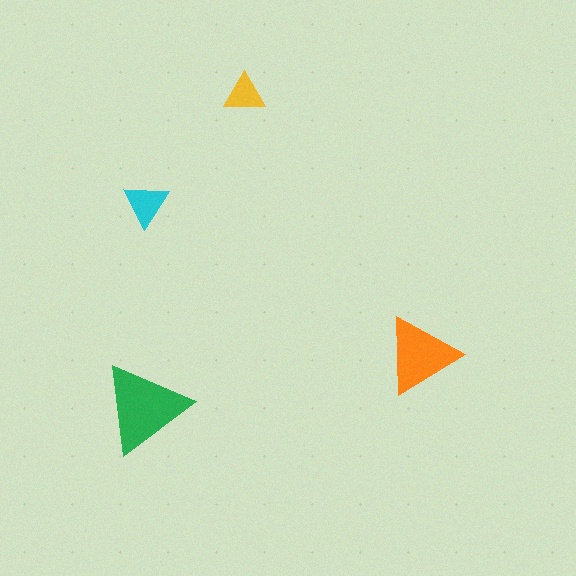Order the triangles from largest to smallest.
the green one, the orange one, the cyan one, the yellow one.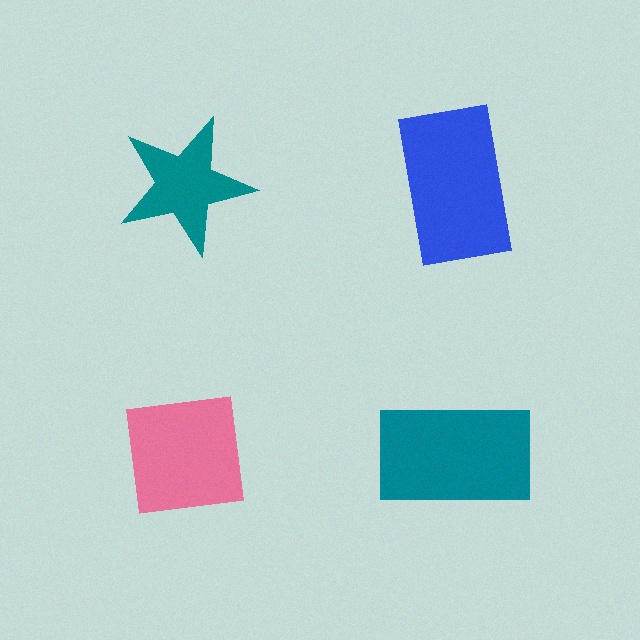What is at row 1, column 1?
A teal star.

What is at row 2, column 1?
A pink square.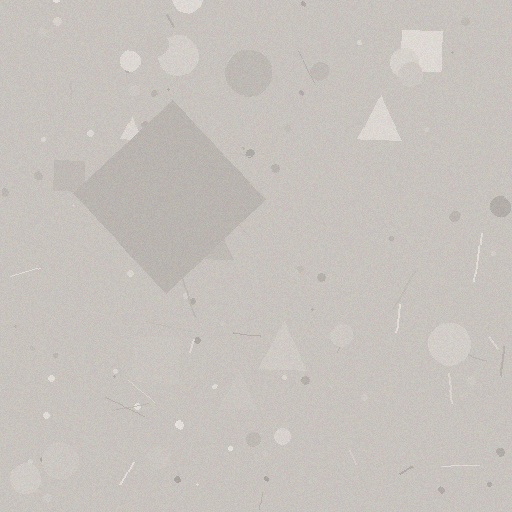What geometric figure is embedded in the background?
A diamond is embedded in the background.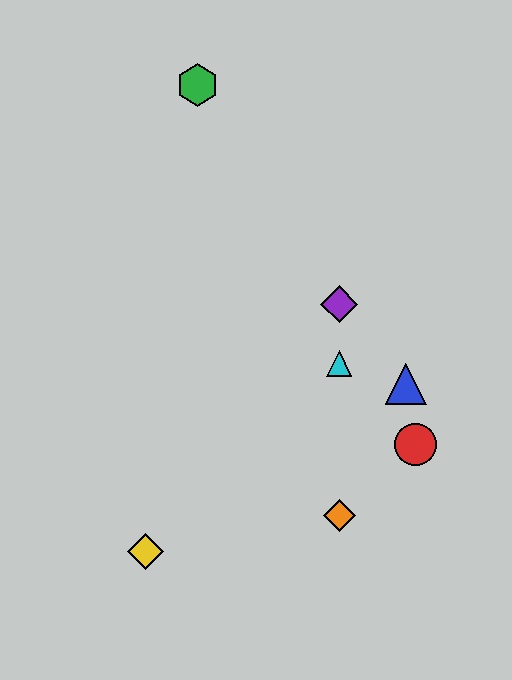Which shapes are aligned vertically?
The purple diamond, the orange diamond, the cyan triangle are aligned vertically.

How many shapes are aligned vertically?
3 shapes (the purple diamond, the orange diamond, the cyan triangle) are aligned vertically.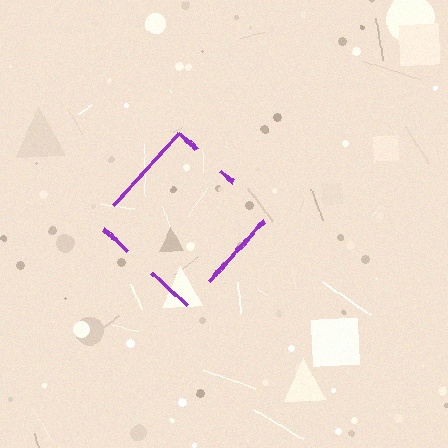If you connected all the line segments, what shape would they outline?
They would outline a diamond.